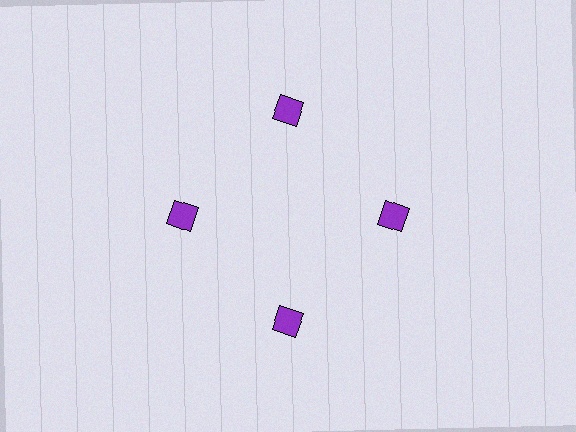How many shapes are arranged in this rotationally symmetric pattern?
There are 4 shapes, arranged in 4 groups of 1.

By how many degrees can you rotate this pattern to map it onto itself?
The pattern maps onto itself every 90 degrees of rotation.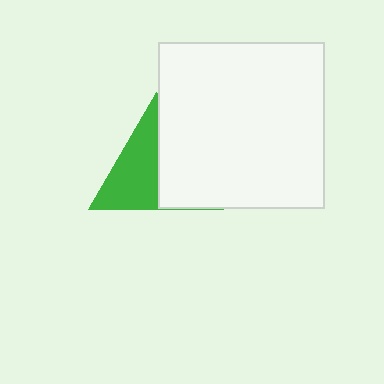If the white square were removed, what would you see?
You would see the complete green triangle.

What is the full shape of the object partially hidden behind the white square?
The partially hidden object is a green triangle.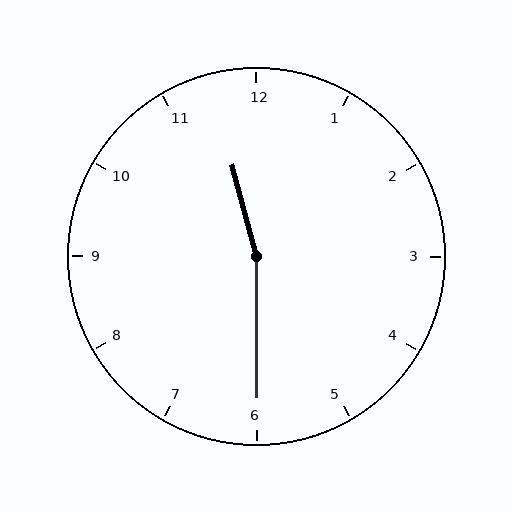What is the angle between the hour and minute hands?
Approximately 165 degrees.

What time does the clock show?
11:30.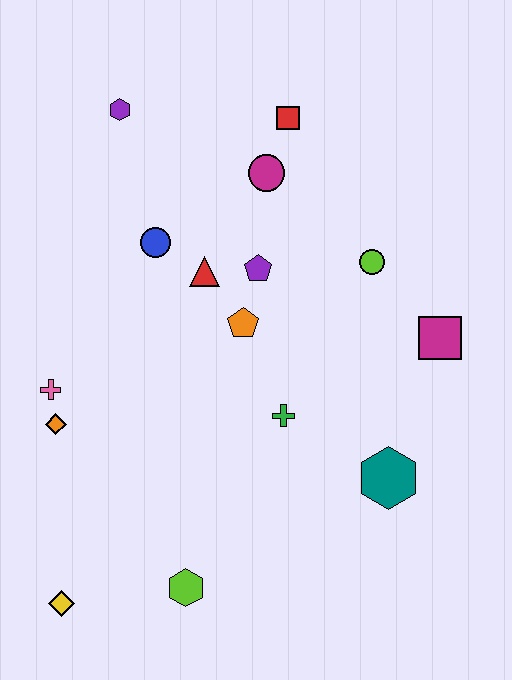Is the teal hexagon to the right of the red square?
Yes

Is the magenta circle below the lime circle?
No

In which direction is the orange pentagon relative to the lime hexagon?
The orange pentagon is above the lime hexagon.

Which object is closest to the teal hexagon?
The green cross is closest to the teal hexagon.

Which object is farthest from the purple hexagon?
The yellow diamond is farthest from the purple hexagon.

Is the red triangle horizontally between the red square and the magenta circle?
No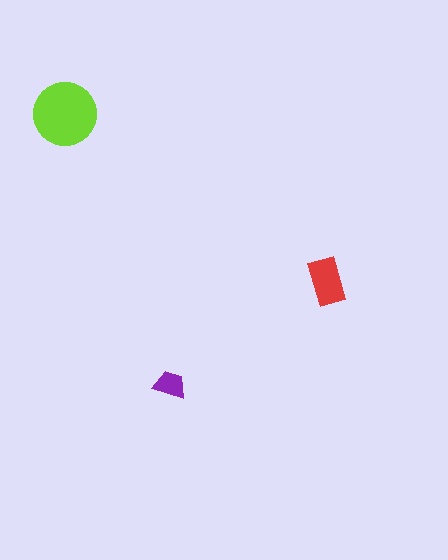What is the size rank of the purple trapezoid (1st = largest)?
3rd.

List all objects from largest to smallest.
The lime circle, the red rectangle, the purple trapezoid.